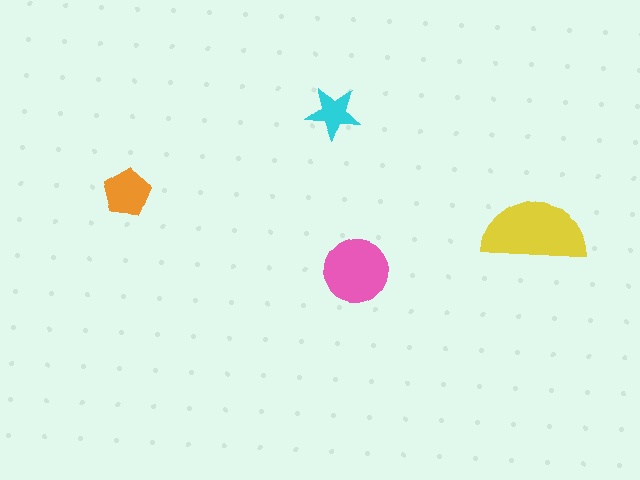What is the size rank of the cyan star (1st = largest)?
4th.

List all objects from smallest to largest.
The cyan star, the orange pentagon, the pink circle, the yellow semicircle.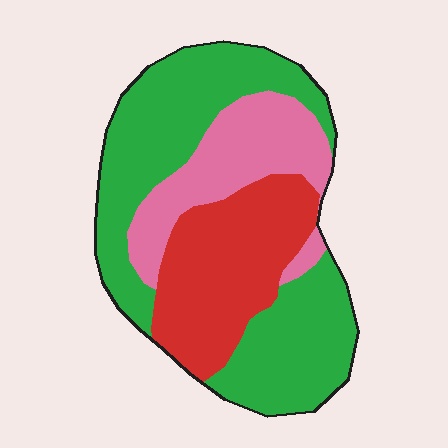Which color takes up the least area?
Pink, at roughly 20%.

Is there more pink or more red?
Red.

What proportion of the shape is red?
Red covers roughly 30% of the shape.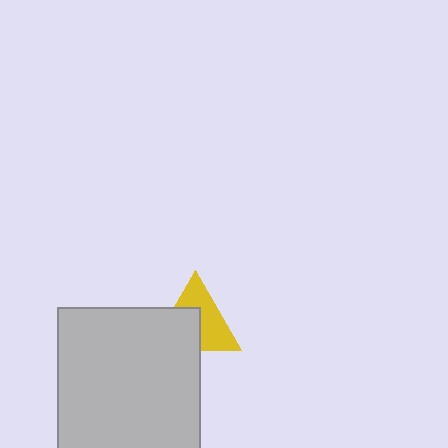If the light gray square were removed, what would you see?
You would see the complete yellow triangle.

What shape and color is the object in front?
The object in front is a light gray square.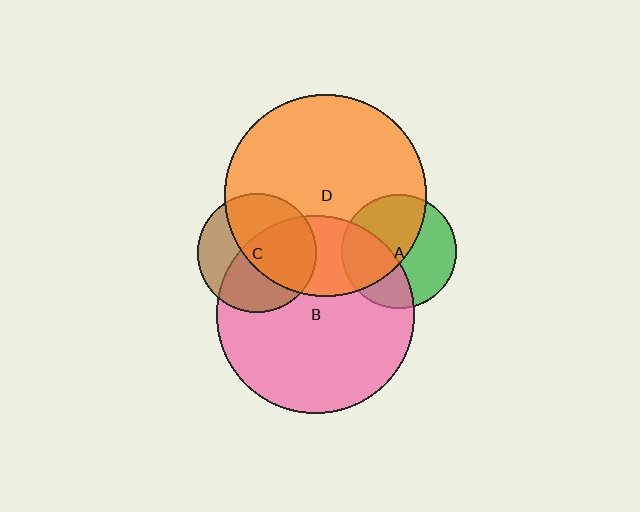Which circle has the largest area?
Circle D (orange).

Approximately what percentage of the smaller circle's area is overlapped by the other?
Approximately 55%.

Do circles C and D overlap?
Yes.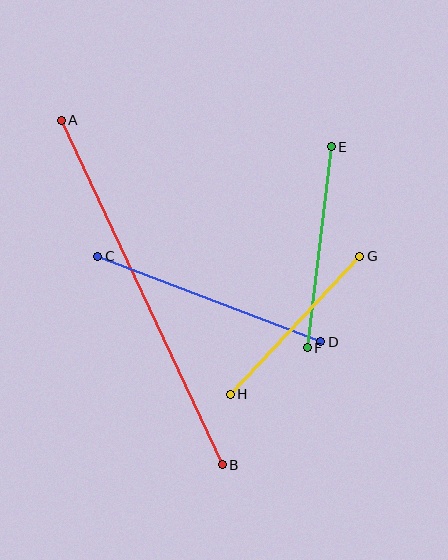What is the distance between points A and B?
The distance is approximately 380 pixels.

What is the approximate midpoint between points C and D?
The midpoint is at approximately (209, 299) pixels.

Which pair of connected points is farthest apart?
Points A and B are farthest apart.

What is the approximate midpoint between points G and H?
The midpoint is at approximately (295, 325) pixels.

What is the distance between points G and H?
The distance is approximately 189 pixels.